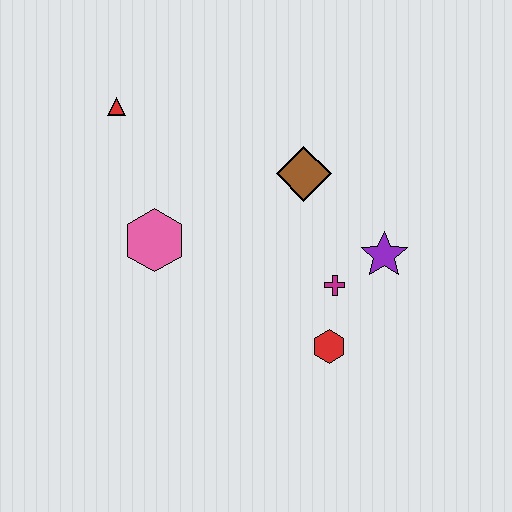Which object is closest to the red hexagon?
The magenta cross is closest to the red hexagon.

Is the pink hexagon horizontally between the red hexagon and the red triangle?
Yes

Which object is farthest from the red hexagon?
The red triangle is farthest from the red hexagon.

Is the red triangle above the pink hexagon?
Yes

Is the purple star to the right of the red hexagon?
Yes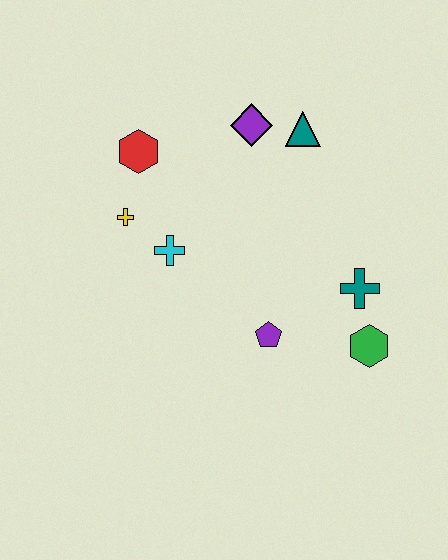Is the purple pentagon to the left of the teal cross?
Yes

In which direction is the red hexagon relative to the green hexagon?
The red hexagon is to the left of the green hexagon.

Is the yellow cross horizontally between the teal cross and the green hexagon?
No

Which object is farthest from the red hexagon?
The green hexagon is farthest from the red hexagon.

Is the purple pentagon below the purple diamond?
Yes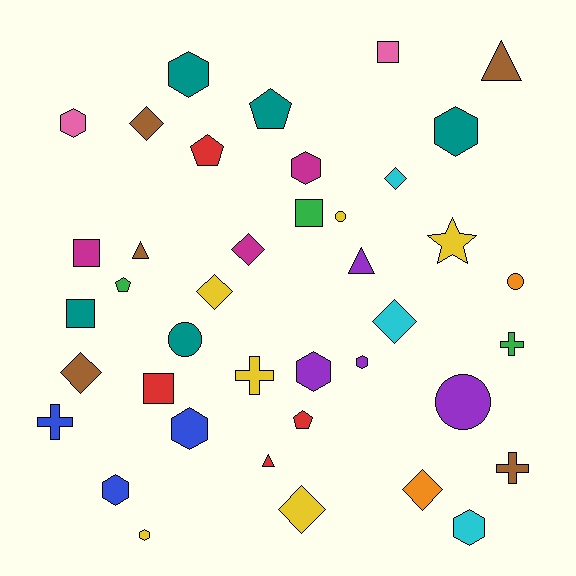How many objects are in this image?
There are 40 objects.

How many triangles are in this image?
There are 4 triangles.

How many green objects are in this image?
There are 3 green objects.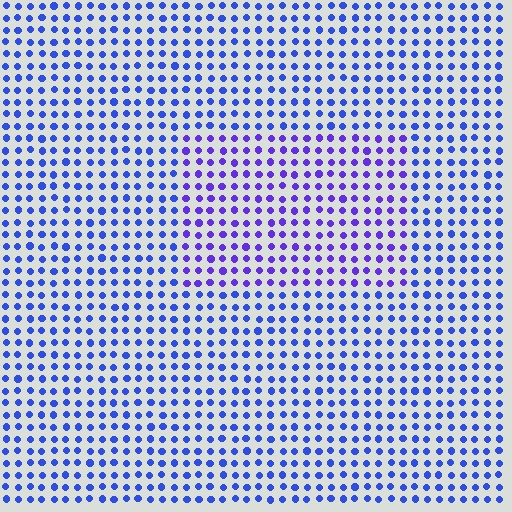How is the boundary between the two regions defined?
The boundary is defined purely by a slight shift in hue (about 29 degrees). Spacing, size, and orientation are identical on both sides.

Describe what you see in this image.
The image is filled with small blue elements in a uniform arrangement. A rectangle-shaped region is visible where the elements are tinted to a slightly different hue, forming a subtle color boundary.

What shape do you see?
I see a rectangle.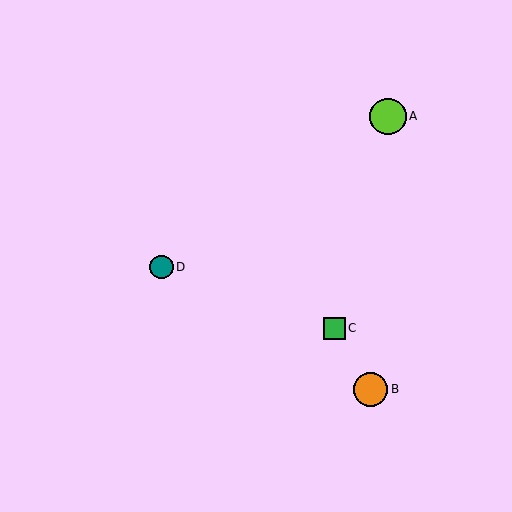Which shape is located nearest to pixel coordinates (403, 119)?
The lime circle (labeled A) at (388, 116) is nearest to that location.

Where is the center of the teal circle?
The center of the teal circle is at (161, 267).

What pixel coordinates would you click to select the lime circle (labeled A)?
Click at (388, 116) to select the lime circle A.